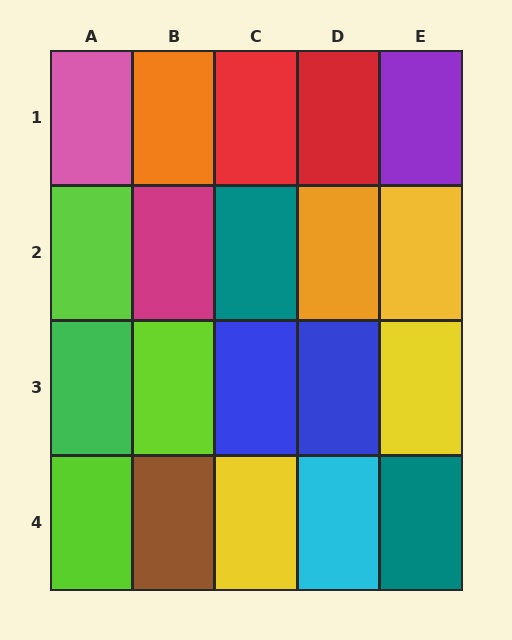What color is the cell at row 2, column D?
Orange.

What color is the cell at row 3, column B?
Lime.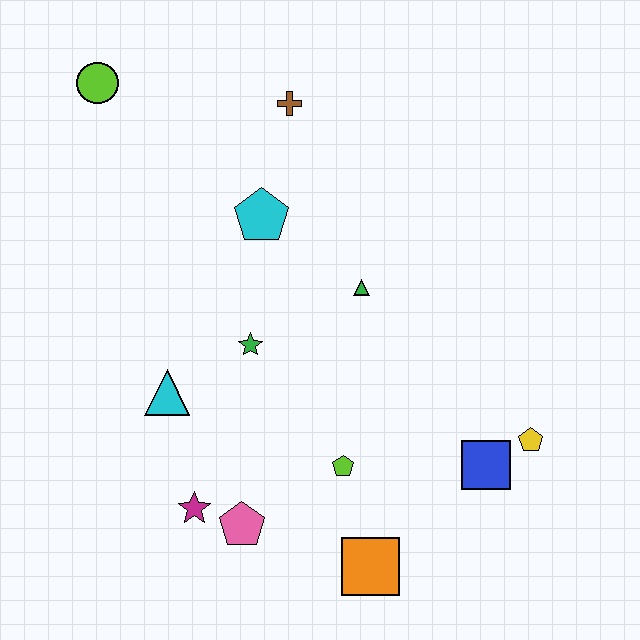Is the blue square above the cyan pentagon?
No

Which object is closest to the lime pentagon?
The orange square is closest to the lime pentagon.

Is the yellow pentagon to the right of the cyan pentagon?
Yes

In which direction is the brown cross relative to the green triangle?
The brown cross is above the green triangle.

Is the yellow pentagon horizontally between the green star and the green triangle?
No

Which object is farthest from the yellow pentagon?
The lime circle is farthest from the yellow pentagon.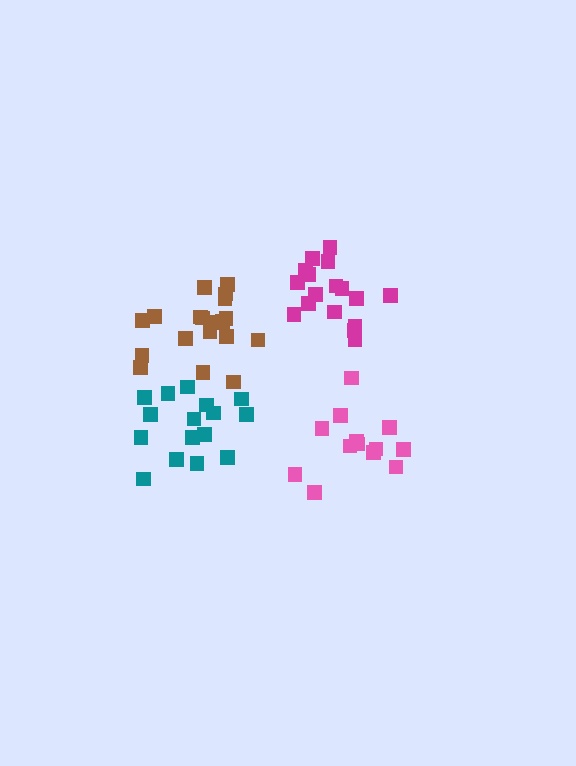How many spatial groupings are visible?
There are 4 spatial groupings.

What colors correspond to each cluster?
The clusters are colored: teal, pink, magenta, brown.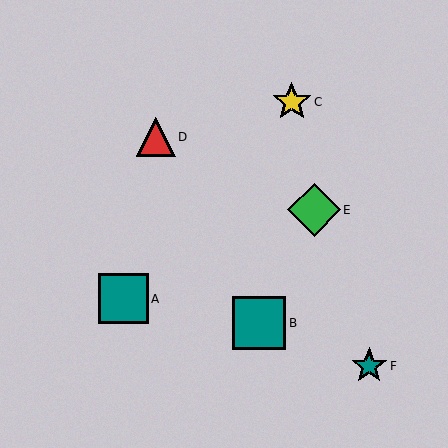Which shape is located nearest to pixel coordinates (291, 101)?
The yellow star (labeled C) at (292, 102) is nearest to that location.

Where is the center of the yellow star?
The center of the yellow star is at (292, 102).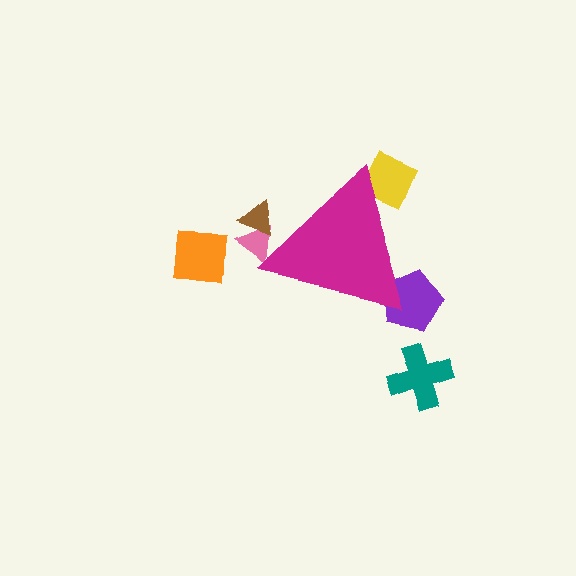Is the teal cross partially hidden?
No, the teal cross is fully visible.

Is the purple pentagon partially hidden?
Yes, the purple pentagon is partially hidden behind the magenta triangle.